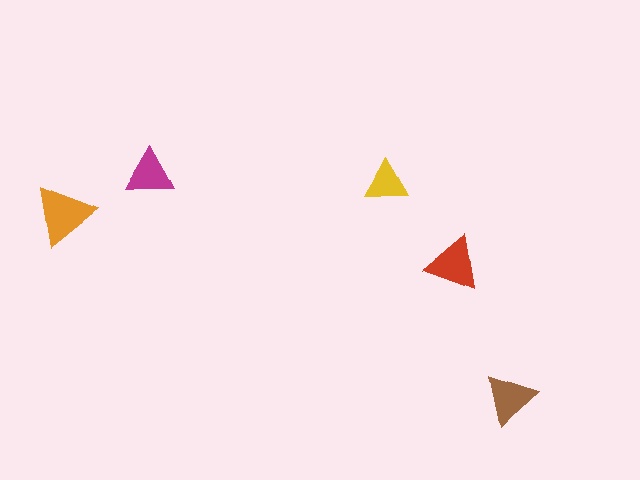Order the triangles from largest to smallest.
the orange one, the red one, the brown one, the magenta one, the yellow one.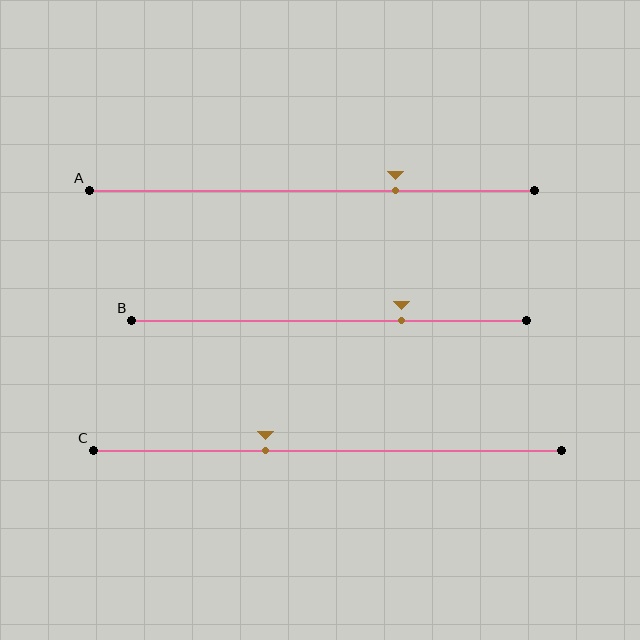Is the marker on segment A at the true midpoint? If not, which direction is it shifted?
No, the marker on segment A is shifted to the right by about 19% of the segment length.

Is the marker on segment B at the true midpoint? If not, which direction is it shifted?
No, the marker on segment B is shifted to the right by about 18% of the segment length.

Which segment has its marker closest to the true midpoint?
Segment C has its marker closest to the true midpoint.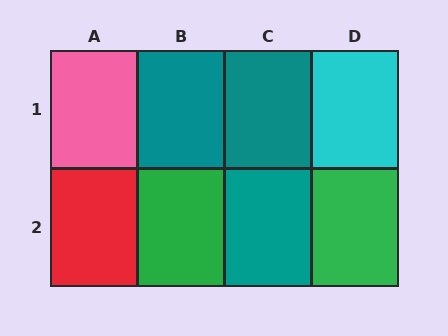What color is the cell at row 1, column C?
Teal.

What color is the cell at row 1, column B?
Teal.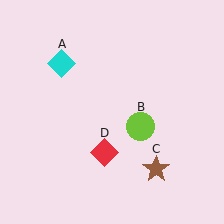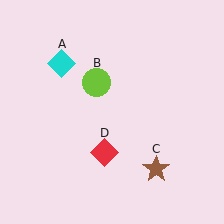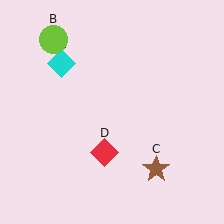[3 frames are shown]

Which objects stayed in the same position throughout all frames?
Cyan diamond (object A) and brown star (object C) and red diamond (object D) remained stationary.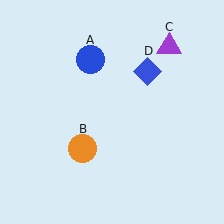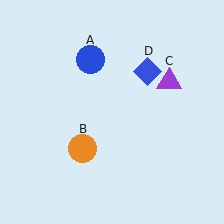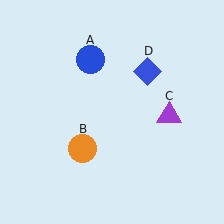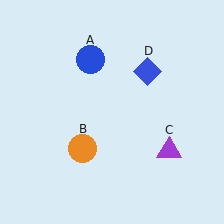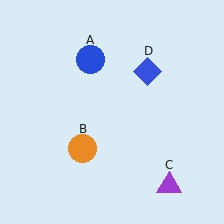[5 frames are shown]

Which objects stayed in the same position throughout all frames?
Blue circle (object A) and orange circle (object B) and blue diamond (object D) remained stationary.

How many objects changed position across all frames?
1 object changed position: purple triangle (object C).